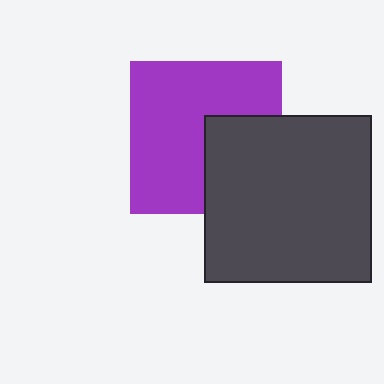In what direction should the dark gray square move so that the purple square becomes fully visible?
The dark gray square should move right. That is the shortest direction to clear the overlap and leave the purple square fully visible.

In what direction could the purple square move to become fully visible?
The purple square could move left. That would shift it out from behind the dark gray square entirely.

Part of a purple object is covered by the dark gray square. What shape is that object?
It is a square.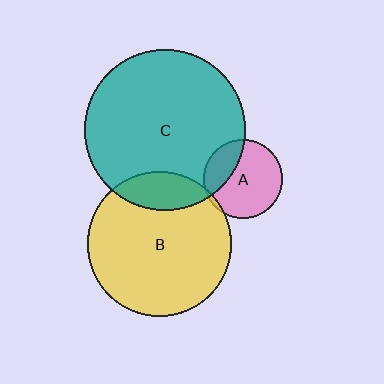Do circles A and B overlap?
Yes.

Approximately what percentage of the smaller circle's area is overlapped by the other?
Approximately 5%.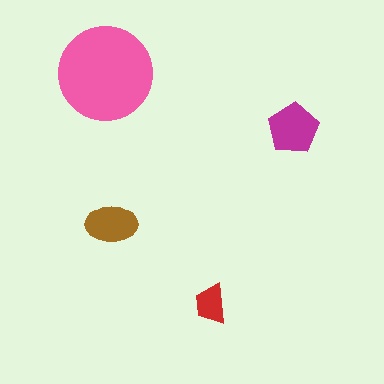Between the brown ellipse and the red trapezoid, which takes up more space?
The brown ellipse.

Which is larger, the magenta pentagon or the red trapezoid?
The magenta pentagon.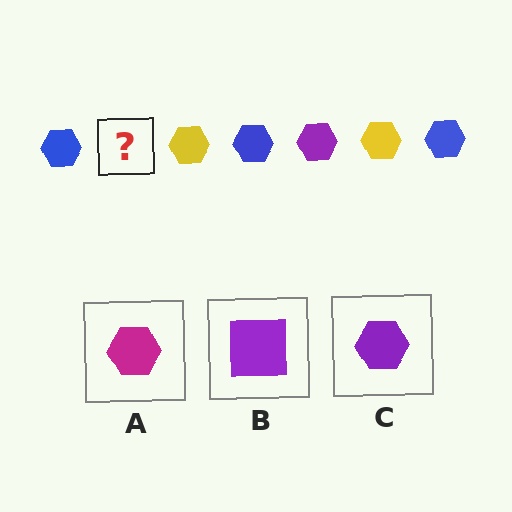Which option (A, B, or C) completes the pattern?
C.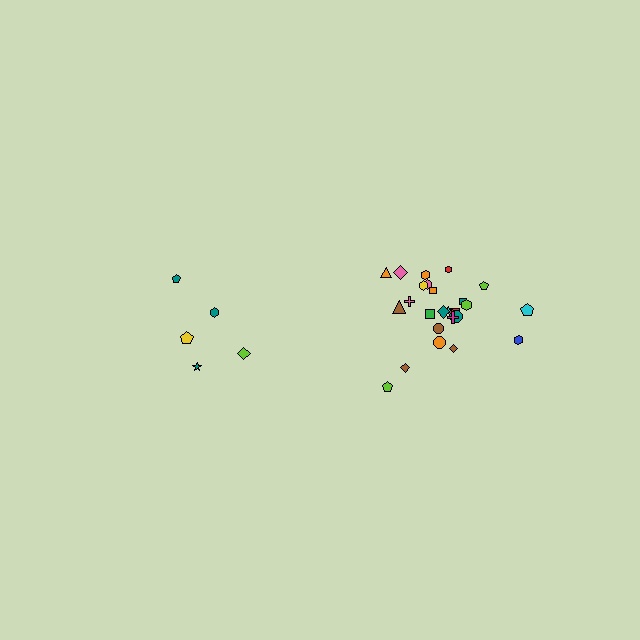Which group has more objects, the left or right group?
The right group.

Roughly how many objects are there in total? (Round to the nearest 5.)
Roughly 30 objects in total.